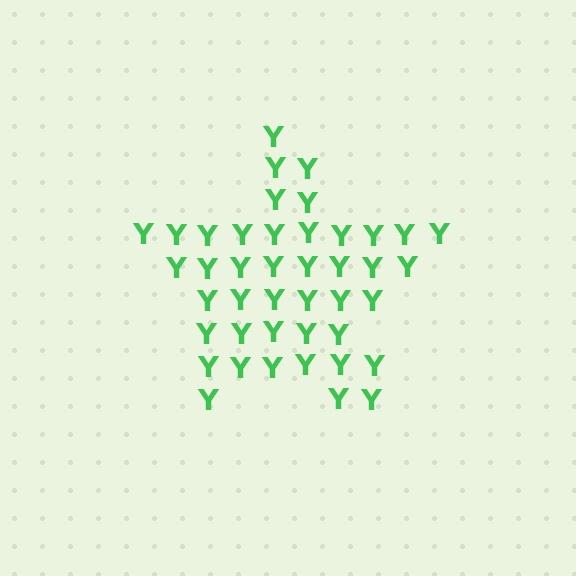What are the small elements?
The small elements are letter Y's.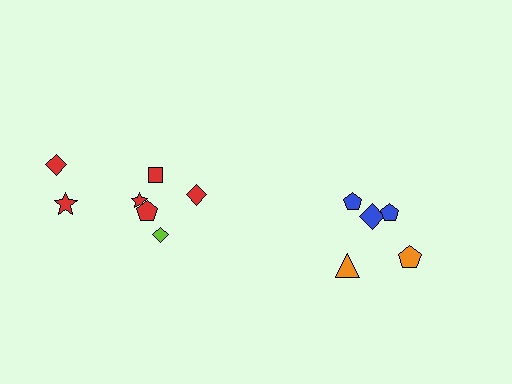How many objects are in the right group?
There are 5 objects.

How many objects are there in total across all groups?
There are 12 objects.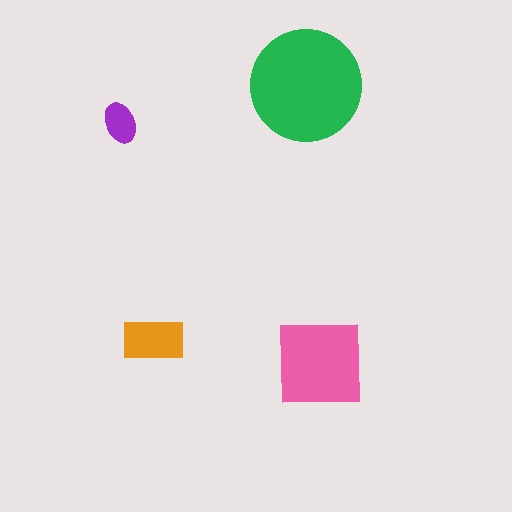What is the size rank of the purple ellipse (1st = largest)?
4th.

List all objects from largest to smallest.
The green circle, the pink square, the orange rectangle, the purple ellipse.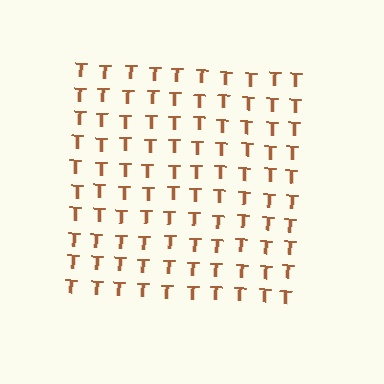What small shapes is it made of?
It is made of small letter T's.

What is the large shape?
The large shape is a square.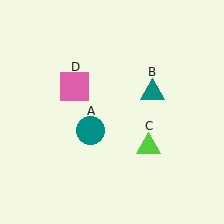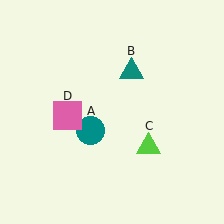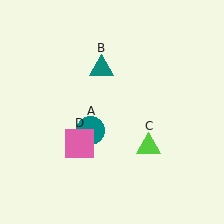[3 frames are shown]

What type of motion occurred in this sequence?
The teal triangle (object B), pink square (object D) rotated counterclockwise around the center of the scene.